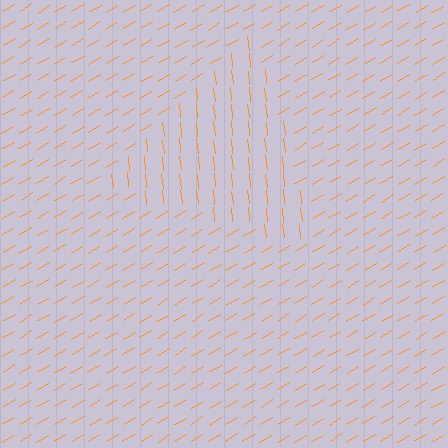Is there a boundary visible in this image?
Yes, there is a texture boundary formed by a change in line orientation.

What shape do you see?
I see a triangle.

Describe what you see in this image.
The image is filled with small orange line segments. A triangle region in the image has lines oriented differently from the surrounding lines, creating a visible texture boundary.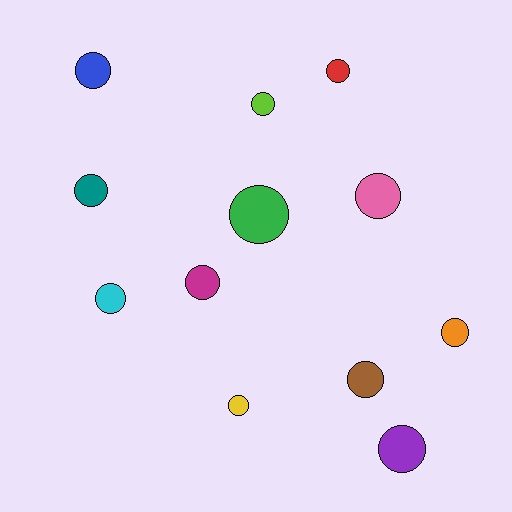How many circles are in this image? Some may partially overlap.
There are 12 circles.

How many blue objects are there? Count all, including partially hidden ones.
There is 1 blue object.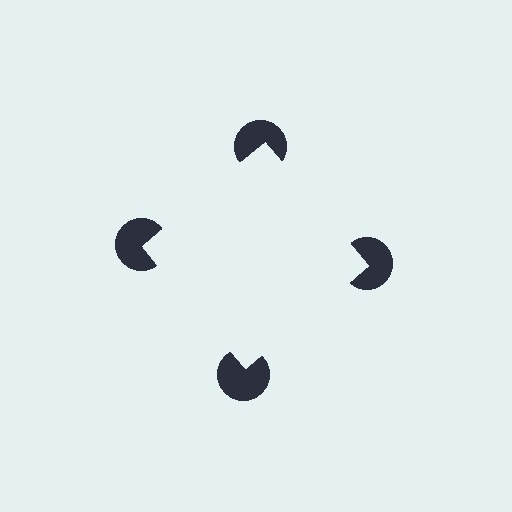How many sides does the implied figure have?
4 sides.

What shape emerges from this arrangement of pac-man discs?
An illusory square — its edges are inferred from the aligned wedge cuts in the pac-man discs, not physically drawn.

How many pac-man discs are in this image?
There are 4 — one at each vertex of the illusory square.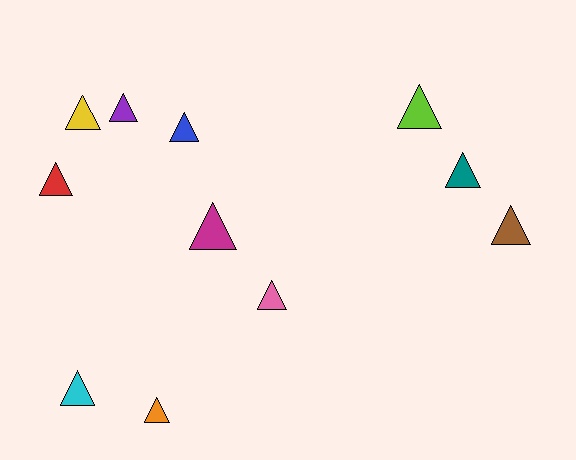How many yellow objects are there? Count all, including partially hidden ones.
There is 1 yellow object.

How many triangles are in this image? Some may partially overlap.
There are 11 triangles.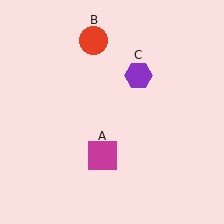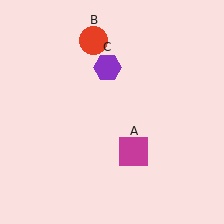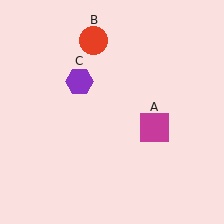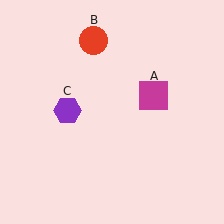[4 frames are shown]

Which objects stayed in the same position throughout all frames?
Red circle (object B) remained stationary.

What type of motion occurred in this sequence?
The magenta square (object A), purple hexagon (object C) rotated counterclockwise around the center of the scene.